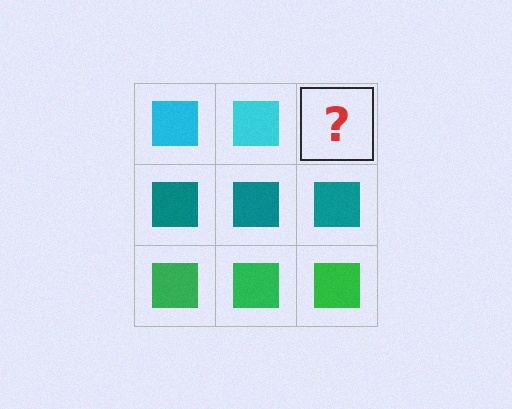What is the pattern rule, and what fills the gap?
The rule is that each row has a consistent color. The gap should be filled with a cyan square.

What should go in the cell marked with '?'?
The missing cell should contain a cyan square.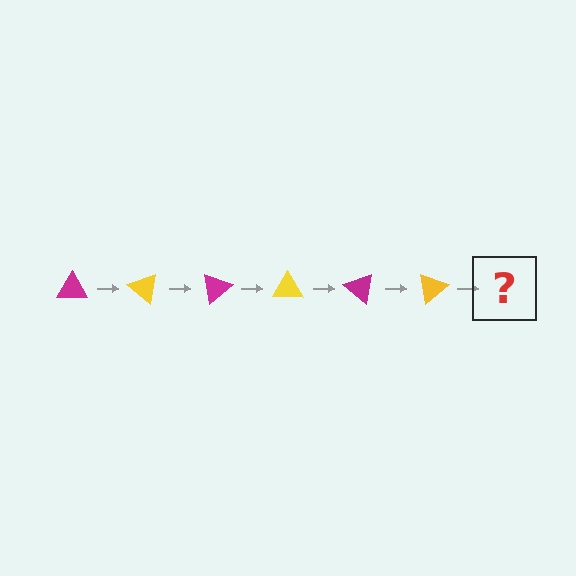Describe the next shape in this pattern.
It should be a magenta triangle, rotated 240 degrees from the start.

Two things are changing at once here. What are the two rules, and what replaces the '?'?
The two rules are that it rotates 40 degrees each step and the color cycles through magenta and yellow. The '?' should be a magenta triangle, rotated 240 degrees from the start.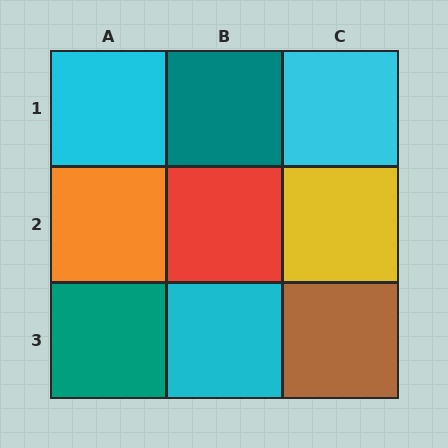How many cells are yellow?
1 cell is yellow.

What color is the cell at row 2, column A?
Orange.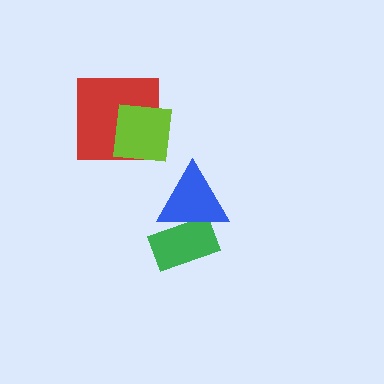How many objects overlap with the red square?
1 object overlaps with the red square.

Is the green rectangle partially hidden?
Yes, it is partially covered by another shape.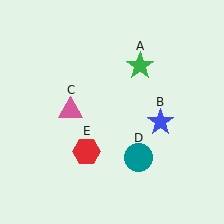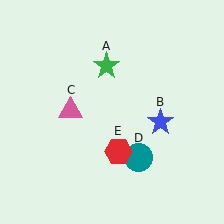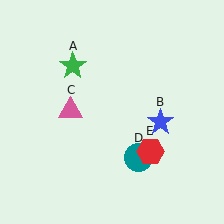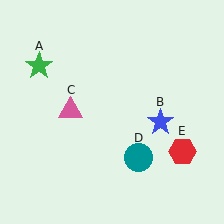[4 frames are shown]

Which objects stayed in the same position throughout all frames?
Blue star (object B) and pink triangle (object C) and teal circle (object D) remained stationary.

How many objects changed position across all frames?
2 objects changed position: green star (object A), red hexagon (object E).